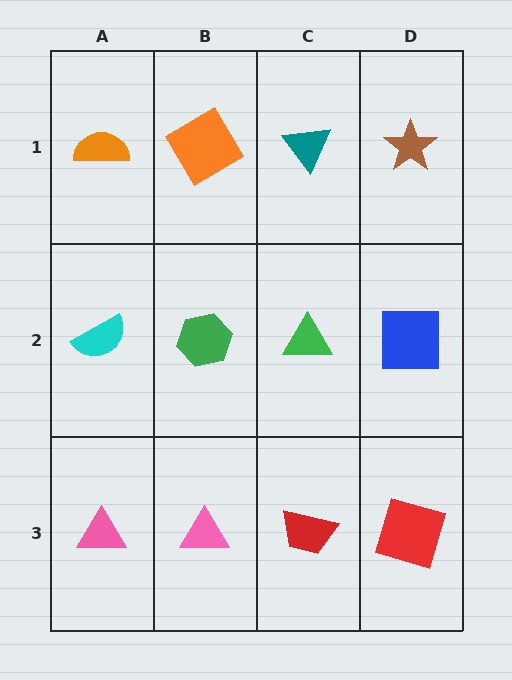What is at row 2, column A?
A cyan semicircle.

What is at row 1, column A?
An orange semicircle.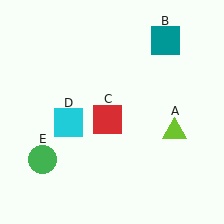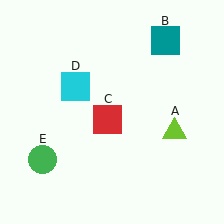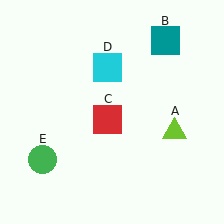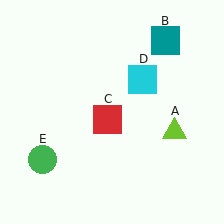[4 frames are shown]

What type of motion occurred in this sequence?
The cyan square (object D) rotated clockwise around the center of the scene.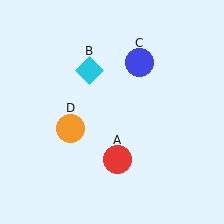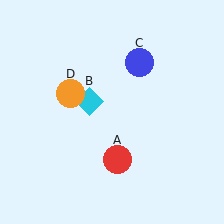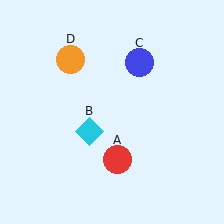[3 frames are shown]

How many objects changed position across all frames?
2 objects changed position: cyan diamond (object B), orange circle (object D).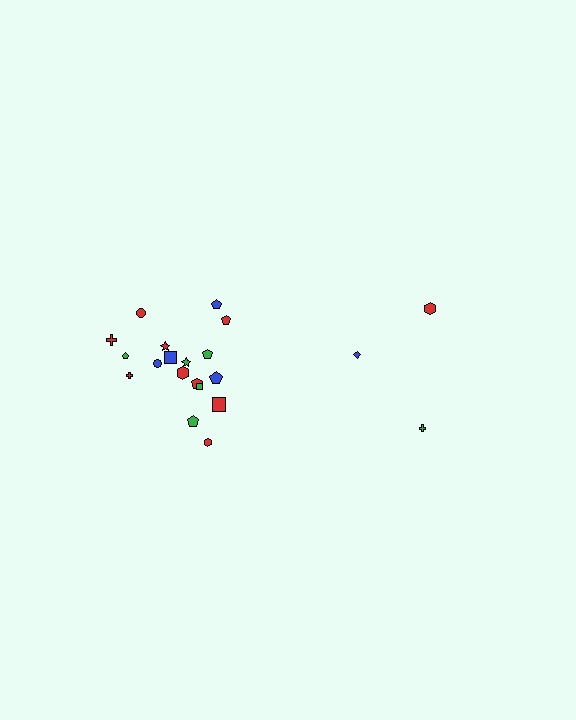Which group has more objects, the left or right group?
The left group.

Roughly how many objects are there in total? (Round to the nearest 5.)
Roughly 20 objects in total.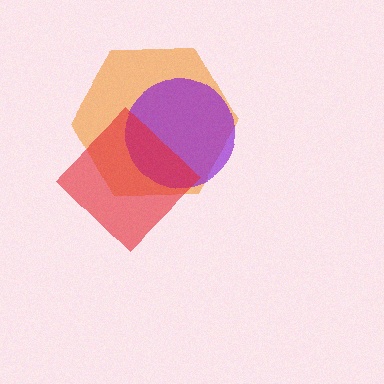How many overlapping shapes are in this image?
There are 3 overlapping shapes in the image.